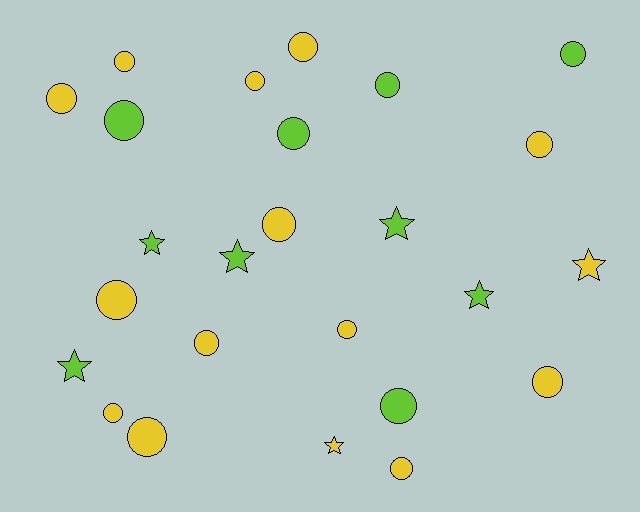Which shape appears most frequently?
Circle, with 18 objects.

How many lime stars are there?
There are 5 lime stars.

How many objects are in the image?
There are 25 objects.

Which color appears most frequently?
Yellow, with 15 objects.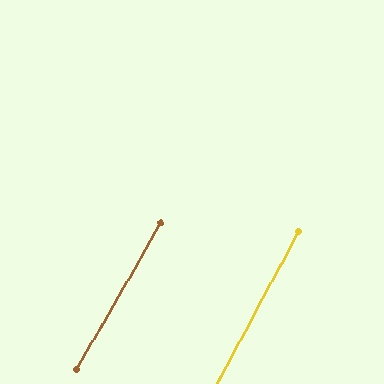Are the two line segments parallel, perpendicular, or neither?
Parallel — their directions differ by only 1.7°.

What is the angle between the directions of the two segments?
Approximately 2 degrees.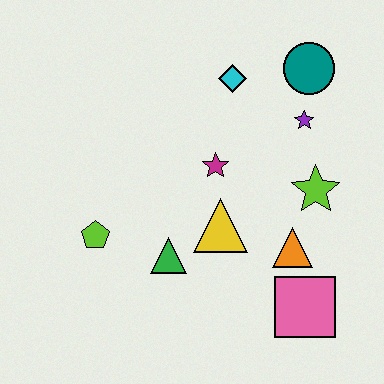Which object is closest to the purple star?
The teal circle is closest to the purple star.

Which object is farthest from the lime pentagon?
The teal circle is farthest from the lime pentagon.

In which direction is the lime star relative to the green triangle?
The lime star is to the right of the green triangle.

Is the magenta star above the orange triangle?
Yes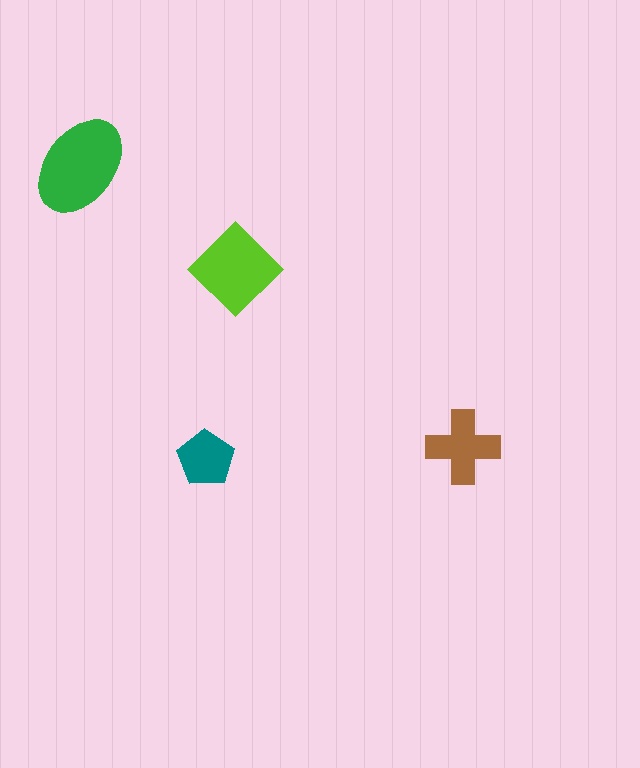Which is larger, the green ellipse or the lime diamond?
The green ellipse.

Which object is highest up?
The green ellipse is topmost.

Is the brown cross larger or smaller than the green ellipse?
Smaller.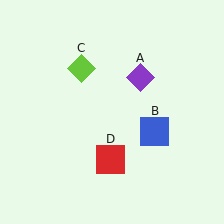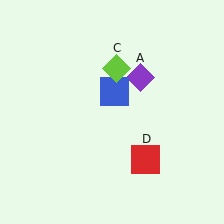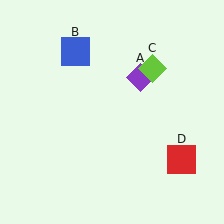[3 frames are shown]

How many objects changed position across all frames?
3 objects changed position: blue square (object B), lime diamond (object C), red square (object D).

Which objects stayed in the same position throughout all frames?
Purple diamond (object A) remained stationary.